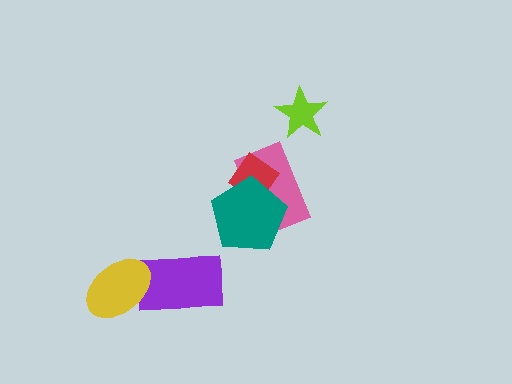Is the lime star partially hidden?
No, no other shape covers it.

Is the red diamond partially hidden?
Yes, it is partially covered by another shape.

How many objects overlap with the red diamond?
2 objects overlap with the red diamond.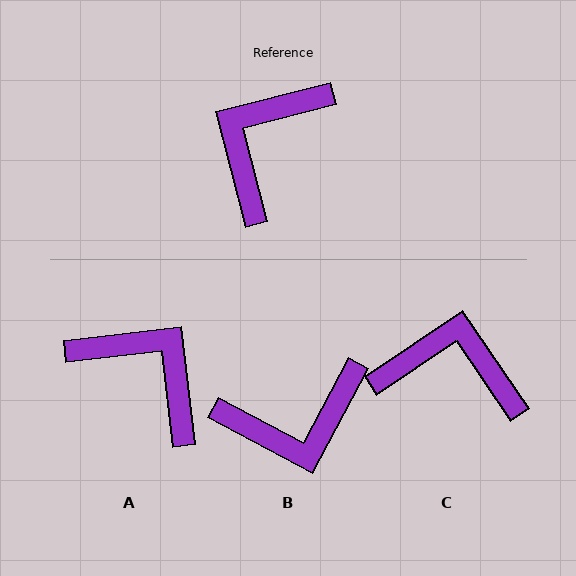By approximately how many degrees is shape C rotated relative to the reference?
Approximately 70 degrees clockwise.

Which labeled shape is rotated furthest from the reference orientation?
B, about 138 degrees away.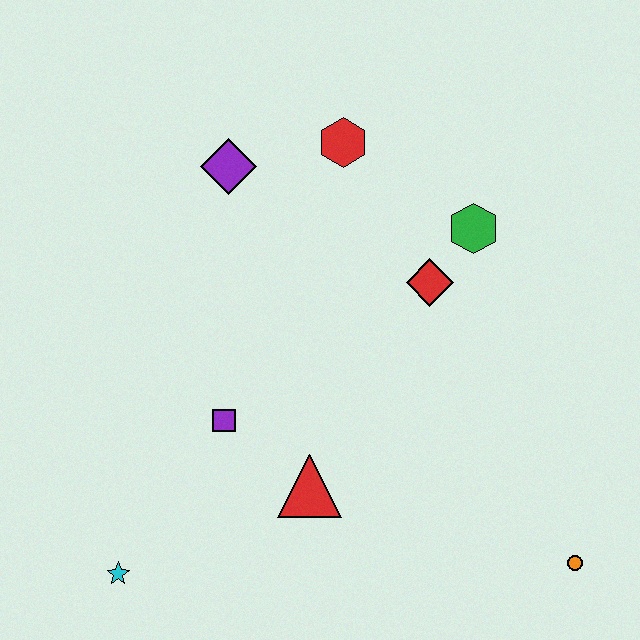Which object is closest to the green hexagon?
The red diamond is closest to the green hexagon.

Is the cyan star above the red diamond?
No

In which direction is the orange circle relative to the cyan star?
The orange circle is to the right of the cyan star.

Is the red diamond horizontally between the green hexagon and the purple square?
Yes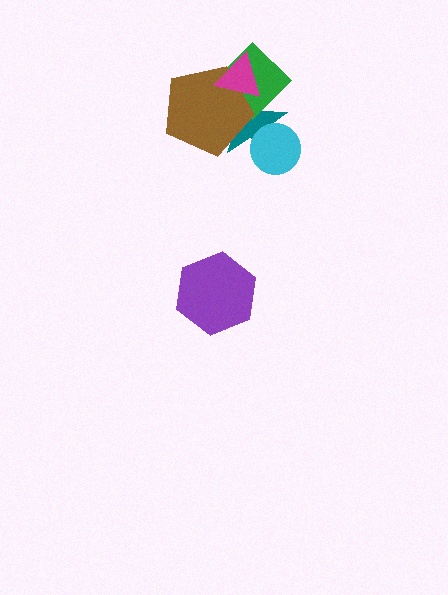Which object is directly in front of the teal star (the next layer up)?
The green diamond is directly in front of the teal star.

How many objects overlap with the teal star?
4 objects overlap with the teal star.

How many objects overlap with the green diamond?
3 objects overlap with the green diamond.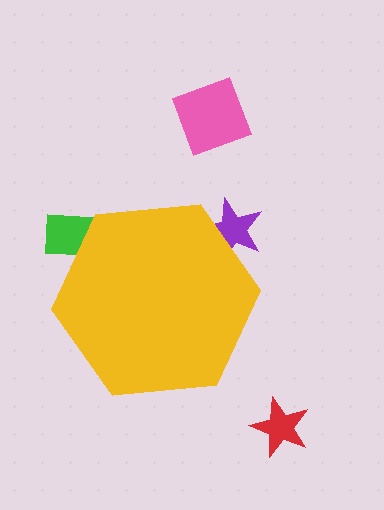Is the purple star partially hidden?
Yes, the purple star is partially hidden behind the yellow hexagon.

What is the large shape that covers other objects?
A yellow hexagon.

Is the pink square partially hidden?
No, the pink square is fully visible.